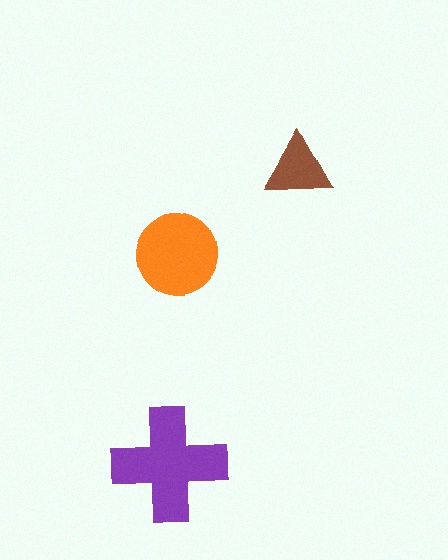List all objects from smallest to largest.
The brown triangle, the orange circle, the purple cross.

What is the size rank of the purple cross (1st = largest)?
1st.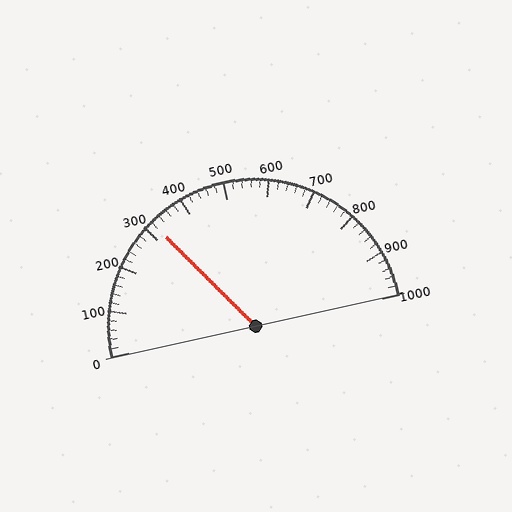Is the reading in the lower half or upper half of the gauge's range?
The reading is in the lower half of the range (0 to 1000).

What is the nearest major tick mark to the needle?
The nearest major tick mark is 300.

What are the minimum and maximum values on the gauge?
The gauge ranges from 0 to 1000.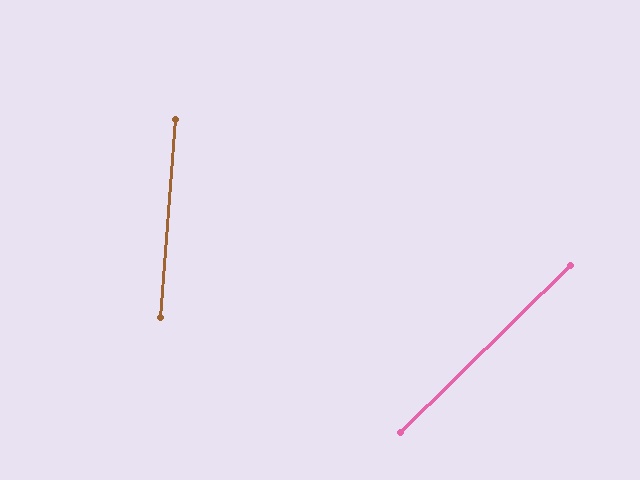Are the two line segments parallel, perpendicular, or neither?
Neither parallel nor perpendicular — they differ by about 41°.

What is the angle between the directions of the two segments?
Approximately 41 degrees.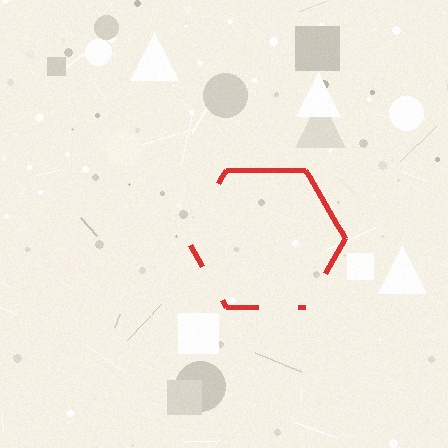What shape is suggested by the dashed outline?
The dashed outline suggests a hexagon.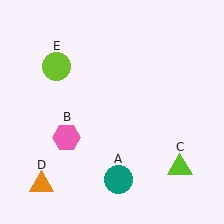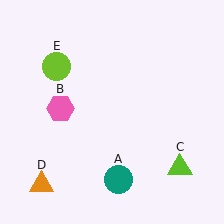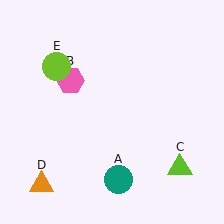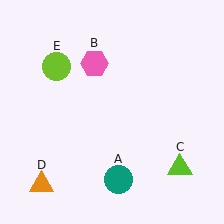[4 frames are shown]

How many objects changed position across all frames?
1 object changed position: pink hexagon (object B).